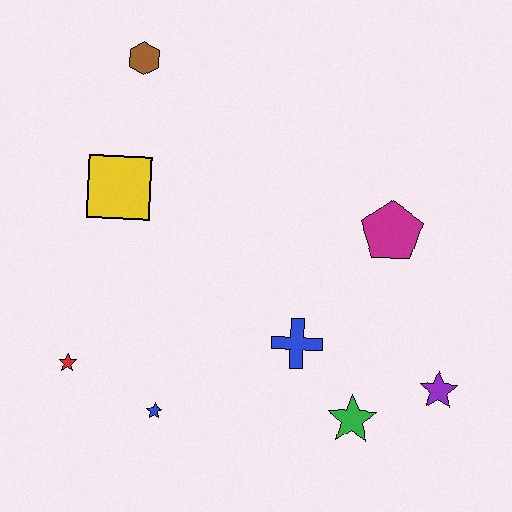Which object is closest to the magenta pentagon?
The blue cross is closest to the magenta pentagon.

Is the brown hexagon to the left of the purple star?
Yes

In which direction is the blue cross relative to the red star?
The blue cross is to the right of the red star.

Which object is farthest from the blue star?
The brown hexagon is farthest from the blue star.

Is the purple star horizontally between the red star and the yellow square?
No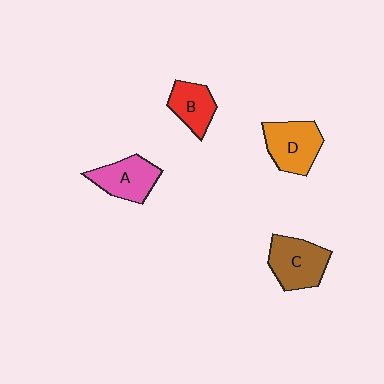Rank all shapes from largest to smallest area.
From largest to smallest: C (brown), D (orange), A (pink), B (red).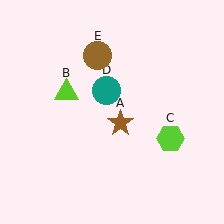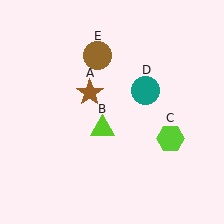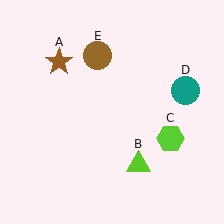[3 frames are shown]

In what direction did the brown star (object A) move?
The brown star (object A) moved up and to the left.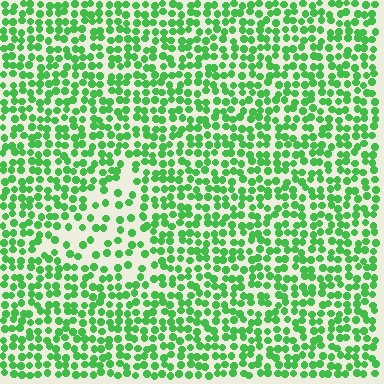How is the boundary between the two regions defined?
The boundary is defined by a change in element density (approximately 2.0x ratio). All elements are the same color, size, and shape.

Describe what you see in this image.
The image contains small green elements arranged at two different densities. A triangle-shaped region is visible where the elements are less densely packed than the surrounding area.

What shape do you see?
I see a triangle.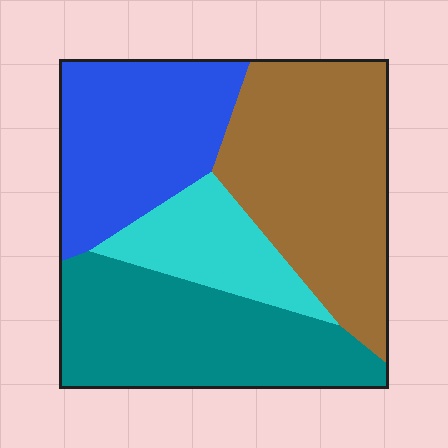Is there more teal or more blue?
Teal.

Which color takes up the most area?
Brown, at roughly 35%.